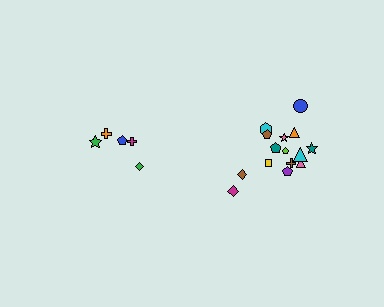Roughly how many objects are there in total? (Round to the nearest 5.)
Roughly 20 objects in total.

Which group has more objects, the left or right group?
The right group.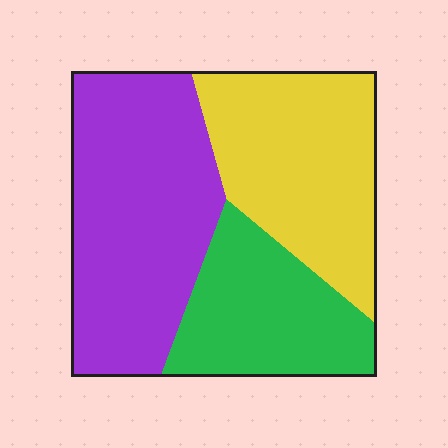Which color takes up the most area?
Purple, at roughly 40%.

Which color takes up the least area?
Green, at roughly 25%.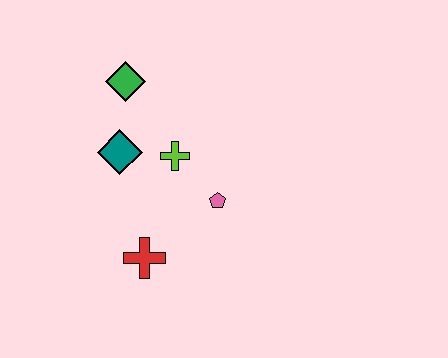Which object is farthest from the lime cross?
The red cross is farthest from the lime cross.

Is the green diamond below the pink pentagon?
No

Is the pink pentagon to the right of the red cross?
Yes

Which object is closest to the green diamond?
The teal diamond is closest to the green diamond.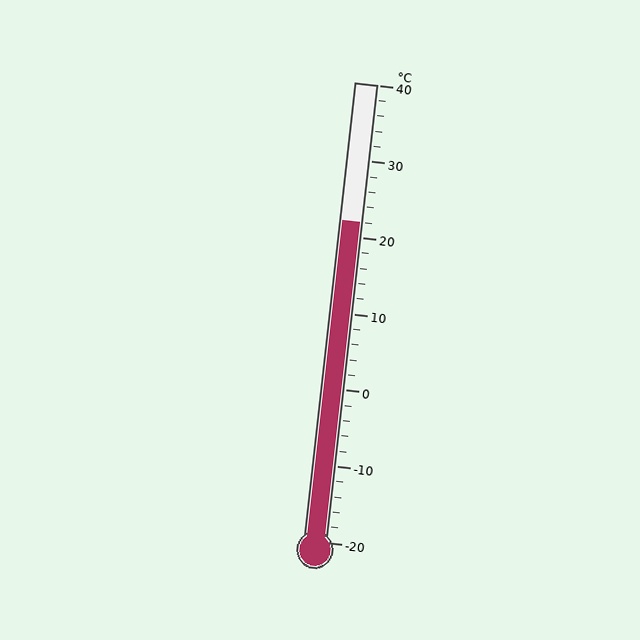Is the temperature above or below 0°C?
The temperature is above 0°C.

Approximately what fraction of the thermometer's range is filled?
The thermometer is filled to approximately 70% of its range.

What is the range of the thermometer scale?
The thermometer scale ranges from -20°C to 40°C.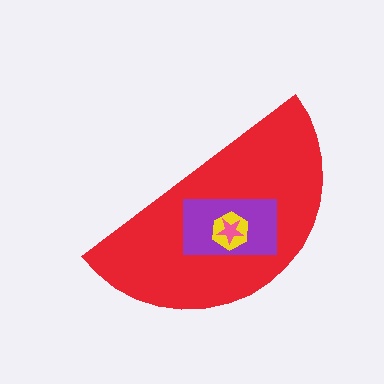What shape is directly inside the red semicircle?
The purple rectangle.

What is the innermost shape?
The pink star.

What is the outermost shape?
The red semicircle.